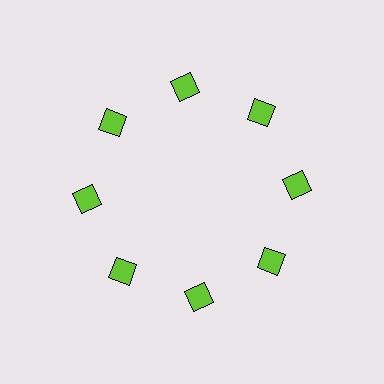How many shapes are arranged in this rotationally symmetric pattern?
There are 8 shapes, arranged in 8 groups of 1.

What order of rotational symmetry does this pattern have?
This pattern has 8-fold rotational symmetry.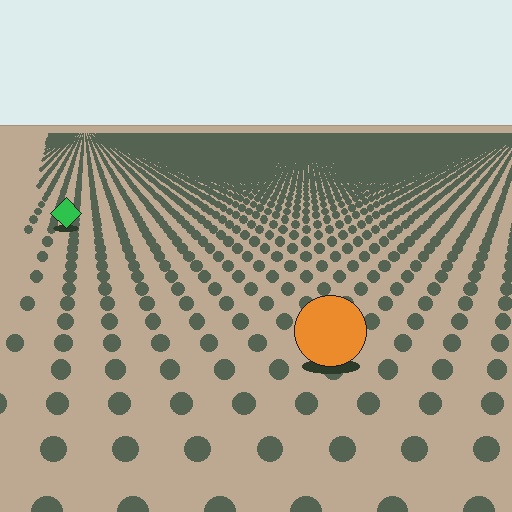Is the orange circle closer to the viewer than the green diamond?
Yes. The orange circle is closer — you can tell from the texture gradient: the ground texture is coarser near it.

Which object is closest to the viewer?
The orange circle is closest. The texture marks near it are larger and more spread out.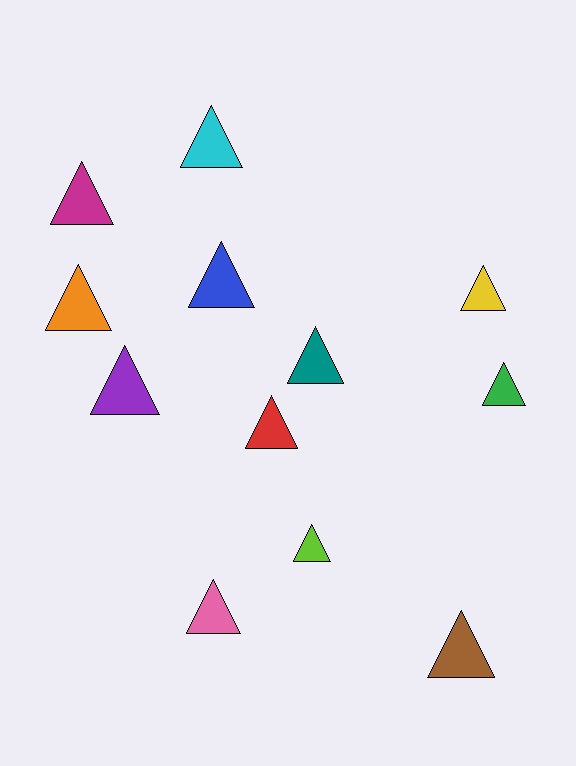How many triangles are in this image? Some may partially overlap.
There are 12 triangles.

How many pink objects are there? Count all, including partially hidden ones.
There is 1 pink object.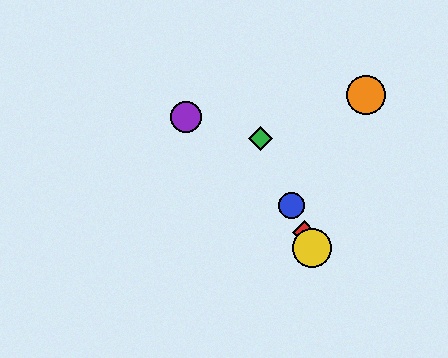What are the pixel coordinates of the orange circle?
The orange circle is at (366, 95).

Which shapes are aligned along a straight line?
The red diamond, the blue circle, the green diamond, the yellow circle are aligned along a straight line.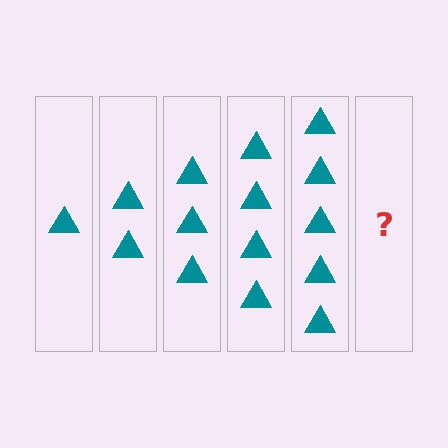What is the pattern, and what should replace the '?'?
The pattern is that each step adds one more triangle. The '?' should be 6 triangles.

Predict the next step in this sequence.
The next step is 6 triangles.